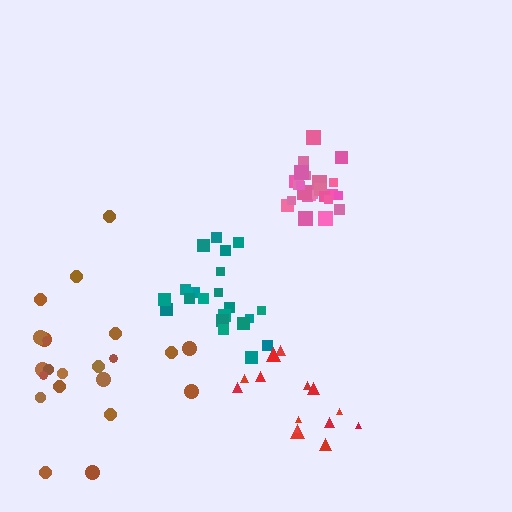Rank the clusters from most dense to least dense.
pink, teal, red, brown.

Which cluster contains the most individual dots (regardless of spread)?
Pink (24).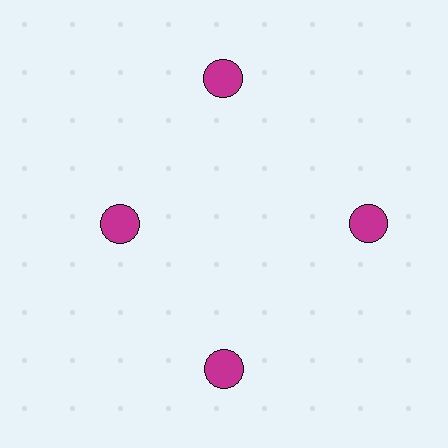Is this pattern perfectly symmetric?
No. The 4 magenta circles are arranged in a ring, but one element near the 9 o'clock position is pulled inward toward the center, breaking the 4-fold rotational symmetry.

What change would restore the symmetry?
The symmetry would be restored by moving it outward, back onto the ring so that all 4 circles sit at equal angles and equal distance from the center.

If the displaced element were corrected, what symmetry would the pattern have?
It would have 4-fold rotational symmetry — the pattern would map onto itself every 90 degrees.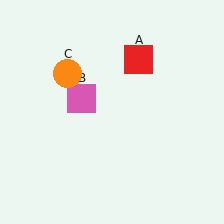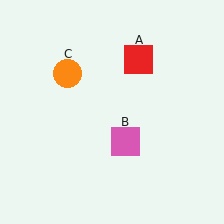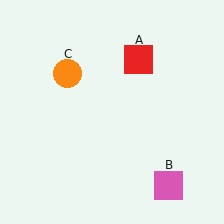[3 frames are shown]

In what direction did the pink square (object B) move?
The pink square (object B) moved down and to the right.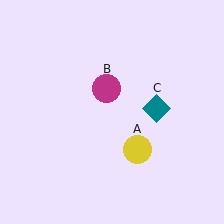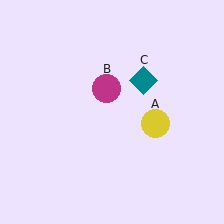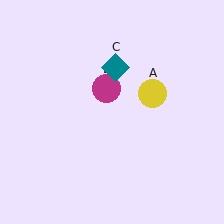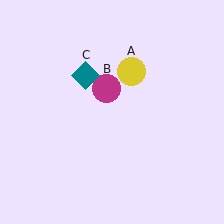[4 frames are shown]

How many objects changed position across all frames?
2 objects changed position: yellow circle (object A), teal diamond (object C).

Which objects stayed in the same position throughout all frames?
Magenta circle (object B) remained stationary.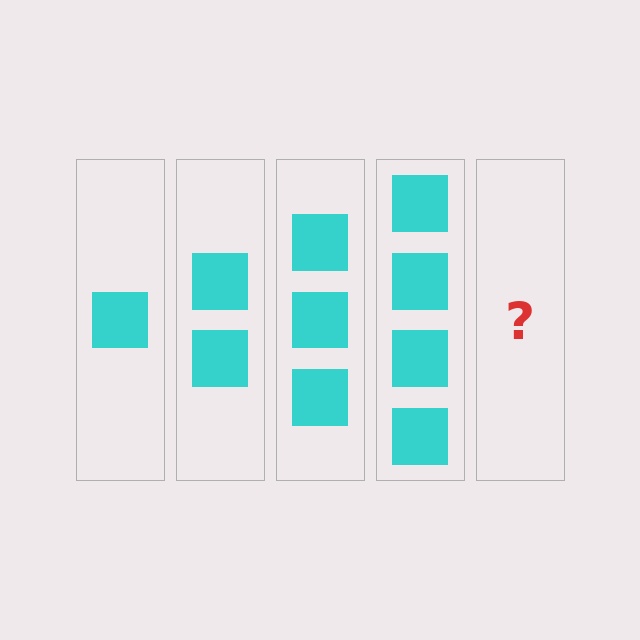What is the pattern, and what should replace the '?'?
The pattern is that each step adds one more square. The '?' should be 5 squares.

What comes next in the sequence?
The next element should be 5 squares.